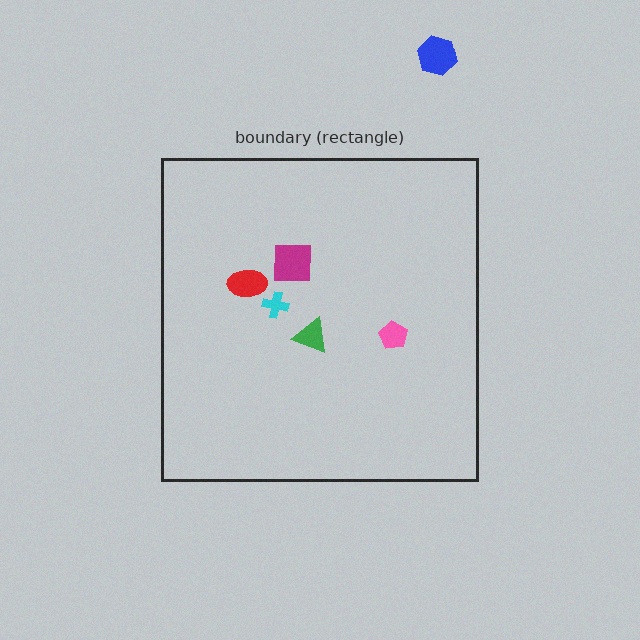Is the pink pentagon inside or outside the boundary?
Inside.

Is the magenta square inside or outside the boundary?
Inside.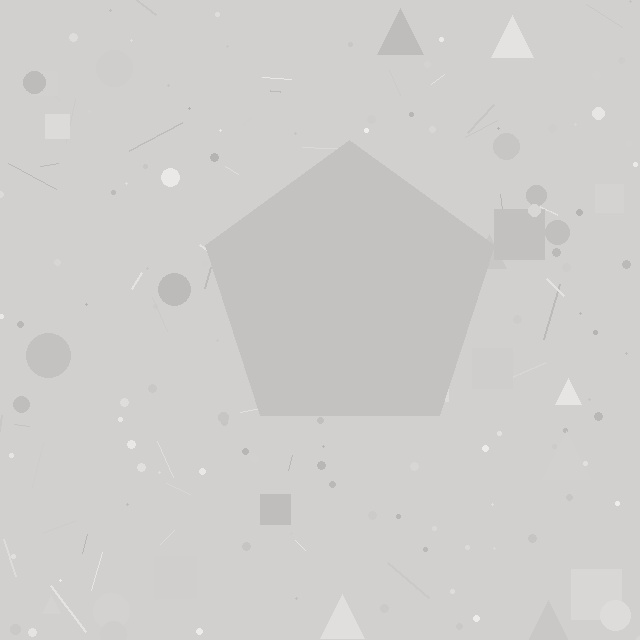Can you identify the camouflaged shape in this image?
The camouflaged shape is a pentagon.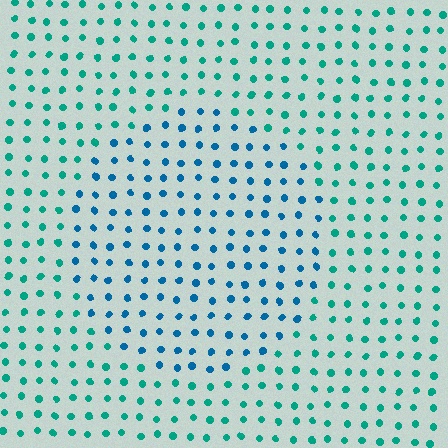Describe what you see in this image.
The image is filled with small teal elements in a uniform arrangement. A circle-shaped region is visible where the elements are tinted to a slightly different hue, forming a subtle color boundary.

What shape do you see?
I see a circle.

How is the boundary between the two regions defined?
The boundary is defined purely by a slight shift in hue (about 33 degrees). Spacing, size, and orientation are identical on both sides.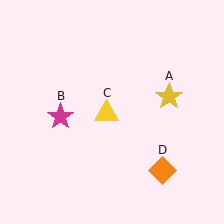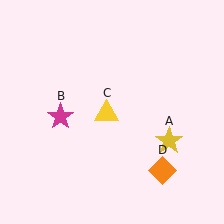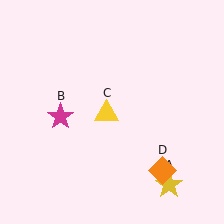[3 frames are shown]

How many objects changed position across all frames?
1 object changed position: yellow star (object A).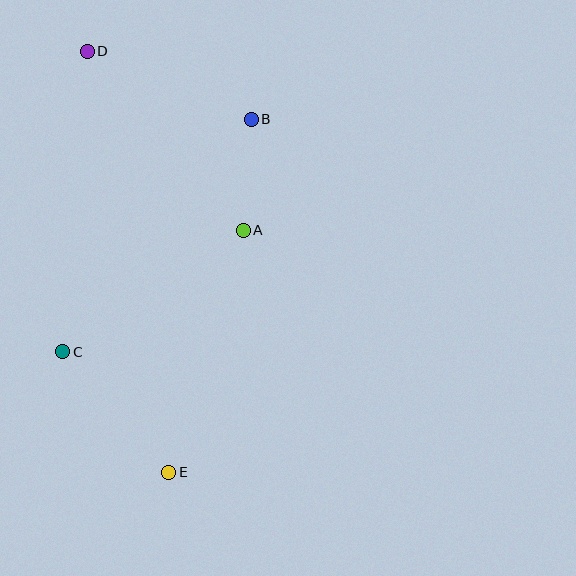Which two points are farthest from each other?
Points D and E are farthest from each other.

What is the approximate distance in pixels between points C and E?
The distance between C and E is approximately 160 pixels.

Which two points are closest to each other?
Points A and B are closest to each other.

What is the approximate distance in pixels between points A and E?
The distance between A and E is approximately 253 pixels.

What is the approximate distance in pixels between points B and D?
The distance between B and D is approximately 178 pixels.